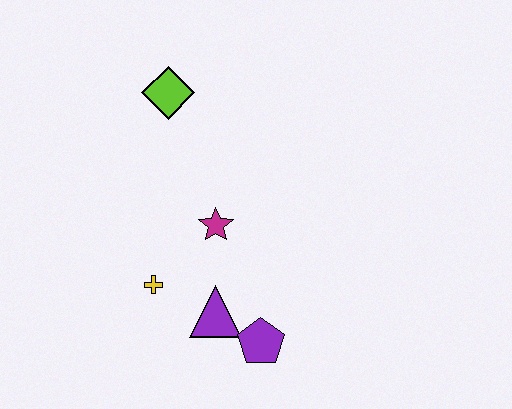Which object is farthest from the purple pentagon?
The lime diamond is farthest from the purple pentagon.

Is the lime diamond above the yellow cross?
Yes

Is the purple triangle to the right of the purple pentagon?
No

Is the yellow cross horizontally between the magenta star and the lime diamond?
No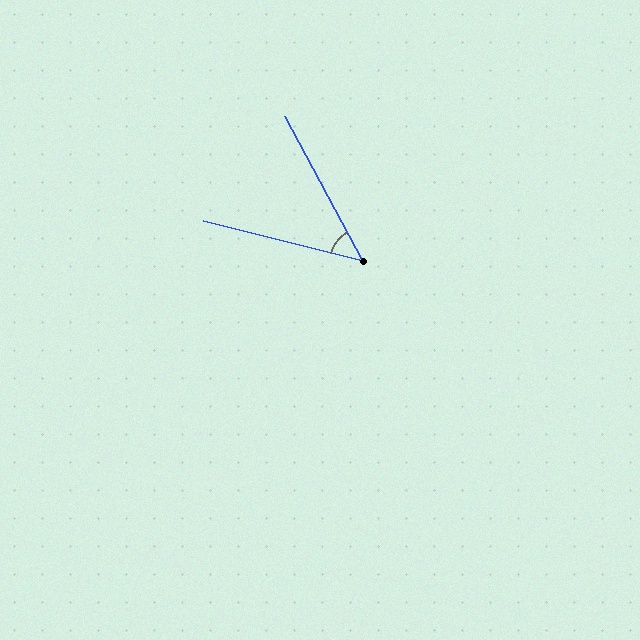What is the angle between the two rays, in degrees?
Approximately 48 degrees.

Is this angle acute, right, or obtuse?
It is acute.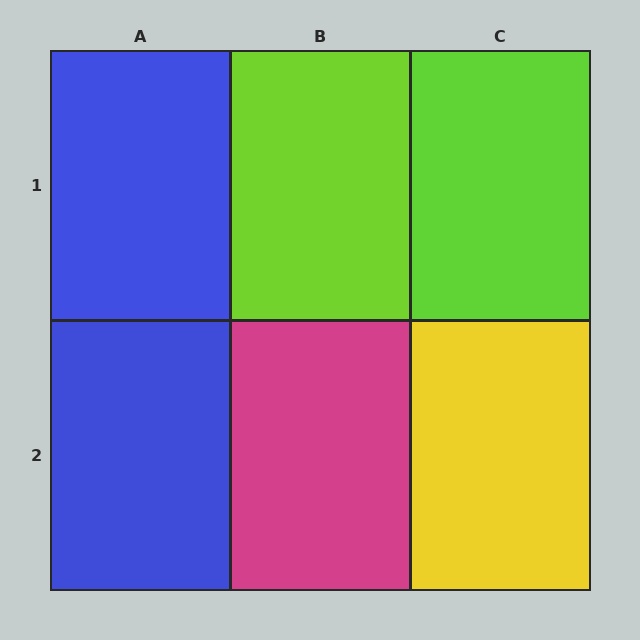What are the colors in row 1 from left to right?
Blue, lime, lime.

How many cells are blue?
2 cells are blue.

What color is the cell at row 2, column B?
Magenta.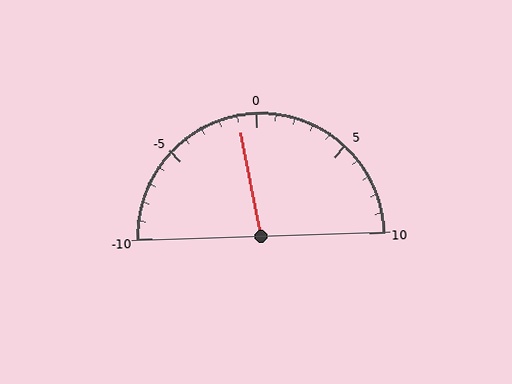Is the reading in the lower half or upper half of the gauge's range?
The reading is in the lower half of the range (-10 to 10).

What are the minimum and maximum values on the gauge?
The gauge ranges from -10 to 10.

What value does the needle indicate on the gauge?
The needle indicates approximately -1.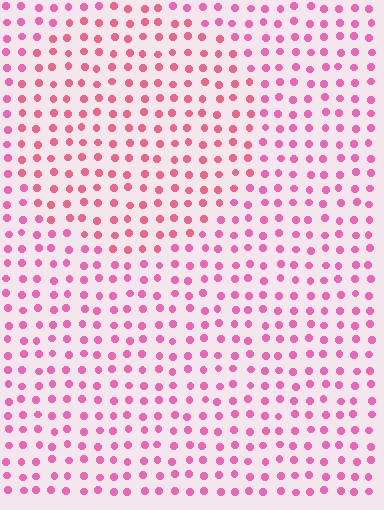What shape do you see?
I see a circle.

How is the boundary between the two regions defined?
The boundary is defined purely by a slight shift in hue (about 22 degrees). Spacing, size, and orientation are identical on both sides.